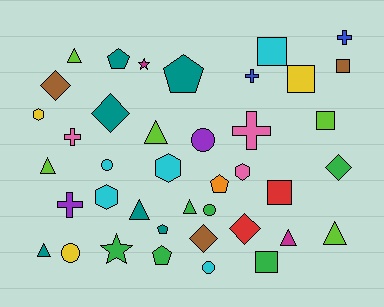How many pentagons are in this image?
There are 5 pentagons.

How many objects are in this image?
There are 40 objects.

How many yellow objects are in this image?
There are 3 yellow objects.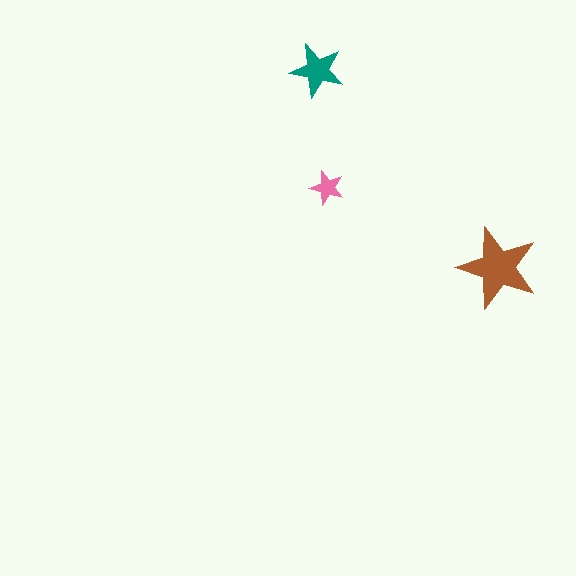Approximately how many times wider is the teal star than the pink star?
About 1.5 times wider.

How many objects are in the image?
There are 3 objects in the image.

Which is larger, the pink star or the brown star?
The brown one.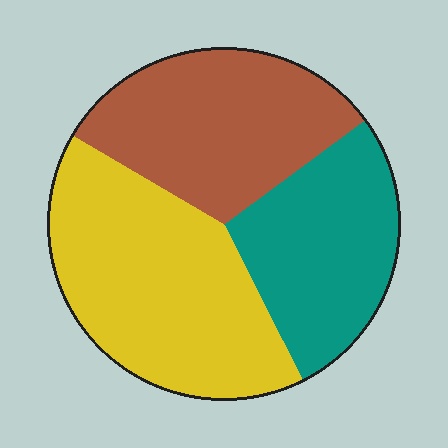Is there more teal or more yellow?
Yellow.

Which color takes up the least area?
Teal, at roughly 30%.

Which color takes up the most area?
Yellow, at roughly 40%.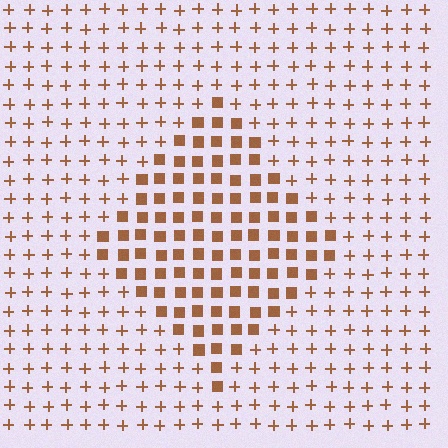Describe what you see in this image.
The image is filled with small brown elements arranged in a uniform grid. A diamond-shaped region contains squares, while the surrounding area contains plus signs. The boundary is defined purely by the change in element shape.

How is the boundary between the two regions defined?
The boundary is defined by a change in element shape: squares inside vs. plus signs outside. All elements share the same color and spacing.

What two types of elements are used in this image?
The image uses squares inside the diamond region and plus signs outside it.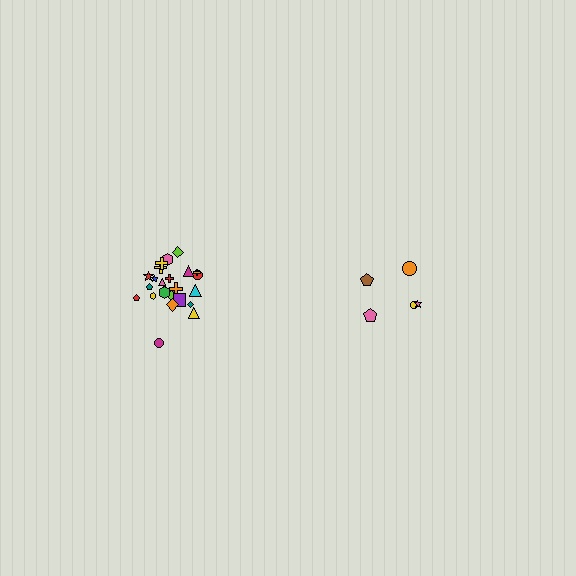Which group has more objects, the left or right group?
The left group.